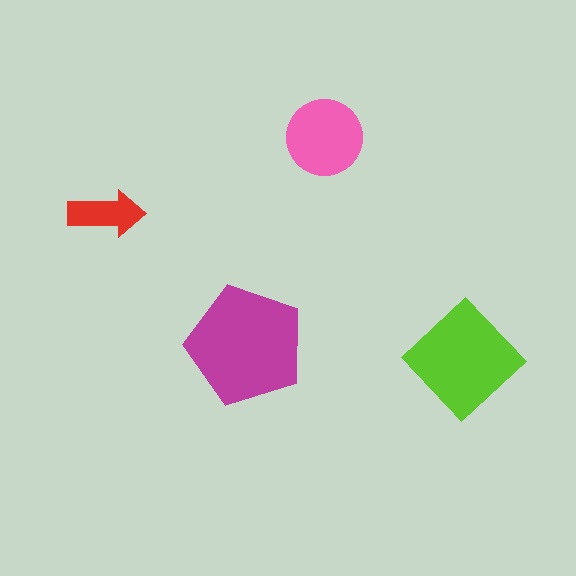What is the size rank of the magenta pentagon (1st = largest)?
1st.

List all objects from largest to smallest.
The magenta pentagon, the lime diamond, the pink circle, the red arrow.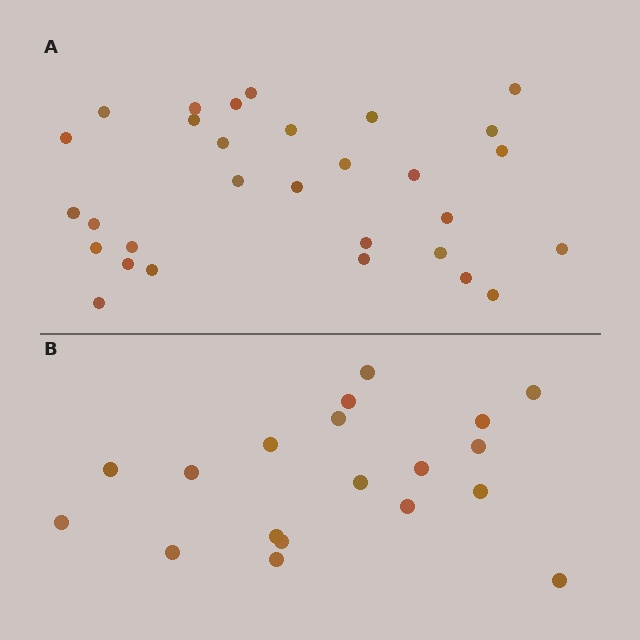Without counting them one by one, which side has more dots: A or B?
Region A (the top region) has more dots.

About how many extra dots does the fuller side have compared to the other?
Region A has roughly 12 or so more dots than region B.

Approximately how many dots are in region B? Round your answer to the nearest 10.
About 20 dots. (The exact count is 19, which rounds to 20.)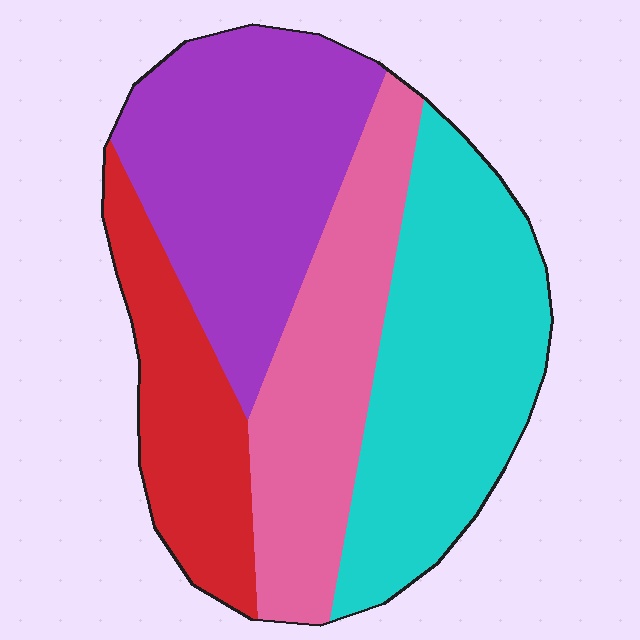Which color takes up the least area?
Red, at roughly 15%.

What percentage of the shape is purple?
Purple covers around 30% of the shape.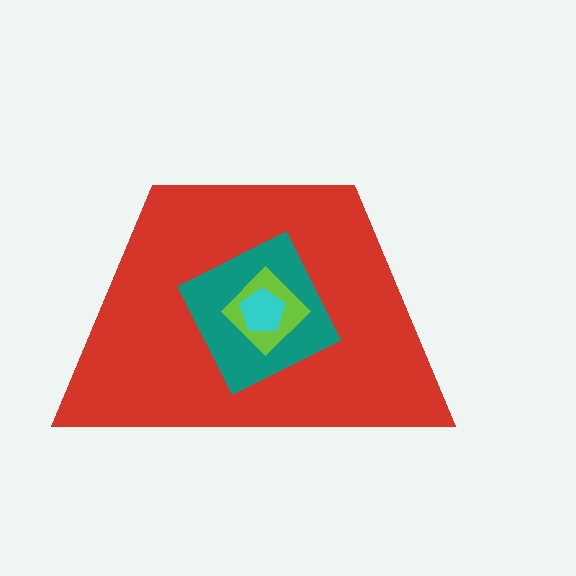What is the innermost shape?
The cyan pentagon.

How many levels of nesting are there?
4.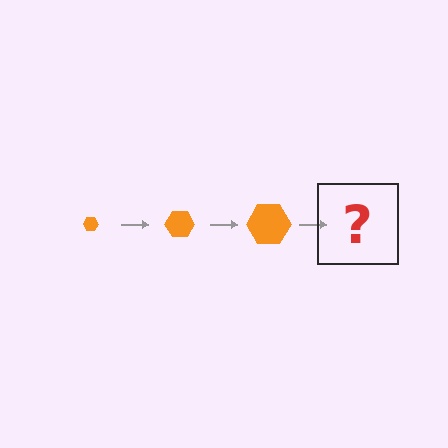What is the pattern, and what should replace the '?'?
The pattern is that the hexagon gets progressively larger each step. The '?' should be an orange hexagon, larger than the previous one.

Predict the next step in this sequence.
The next step is an orange hexagon, larger than the previous one.